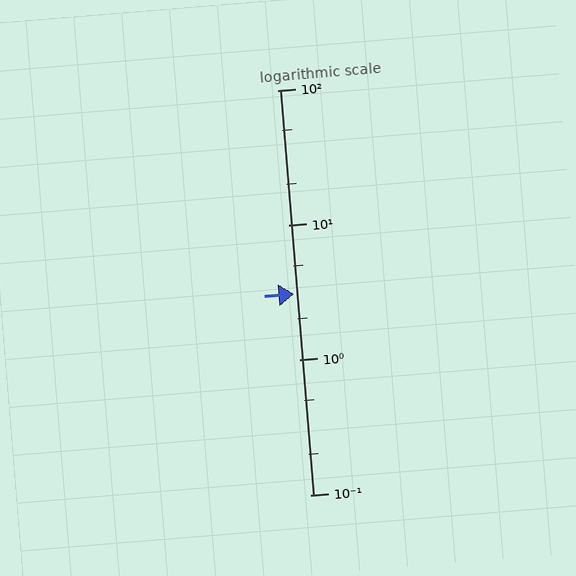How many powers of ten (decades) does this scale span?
The scale spans 3 decades, from 0.1 to 100.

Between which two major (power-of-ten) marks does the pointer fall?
The pointer is between 1 and 10.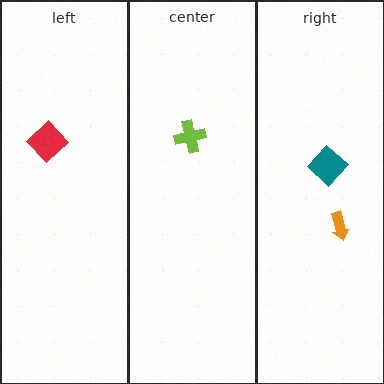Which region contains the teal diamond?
The right region.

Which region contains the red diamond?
The left region.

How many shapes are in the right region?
2.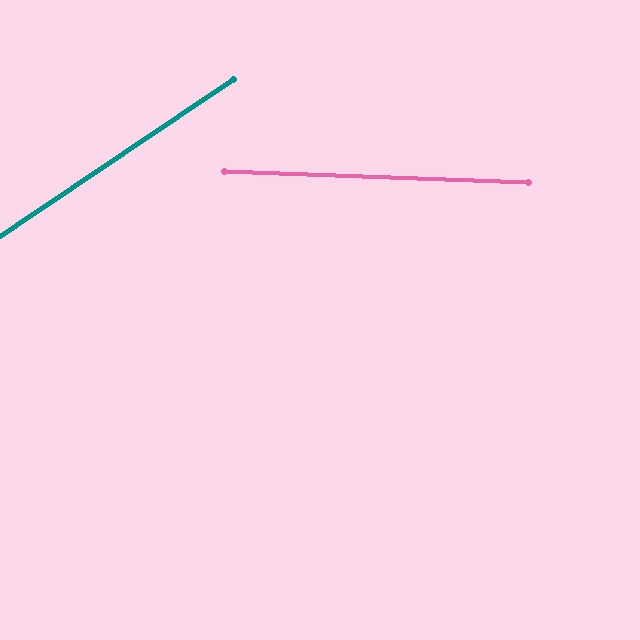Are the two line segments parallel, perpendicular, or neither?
Neither parallel nor perpendicular — they differ by about 36°.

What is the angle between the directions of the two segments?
Approximately 36 degrees.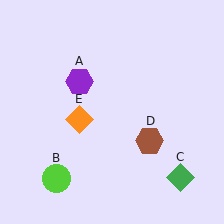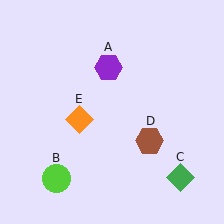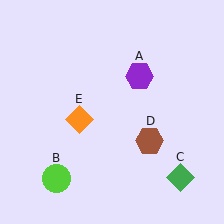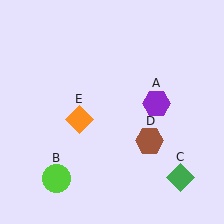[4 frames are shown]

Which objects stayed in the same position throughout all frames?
Lime circle (object B) and green diamond (object C) and brown hexagon (object D) and orange diamond (object E) remained stationary.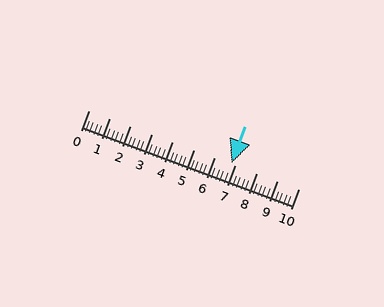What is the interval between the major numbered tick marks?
The major tick marks are spaced 1 units apart.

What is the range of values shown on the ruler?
The ruler shows values from 0 to 10.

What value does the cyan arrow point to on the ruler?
The cyan arrow points to approximately 6.8.